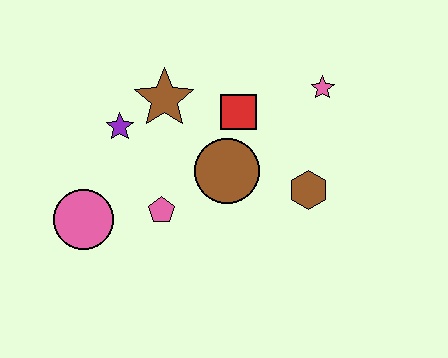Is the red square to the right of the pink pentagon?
Yes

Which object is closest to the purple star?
The brown star is closest to the purple star.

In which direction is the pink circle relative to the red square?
The pink circle is to the left of the red square.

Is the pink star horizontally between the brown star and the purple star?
No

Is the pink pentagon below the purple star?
Yes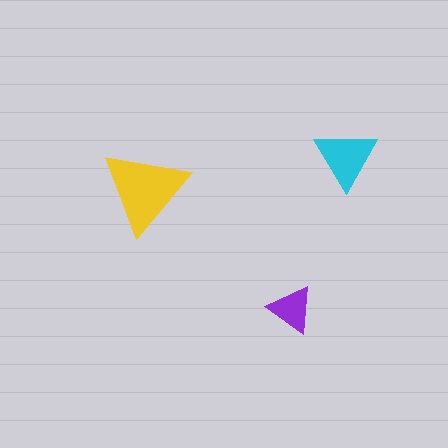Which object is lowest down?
The purple triangle is bottommost.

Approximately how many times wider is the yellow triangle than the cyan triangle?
About 1.5 times wider.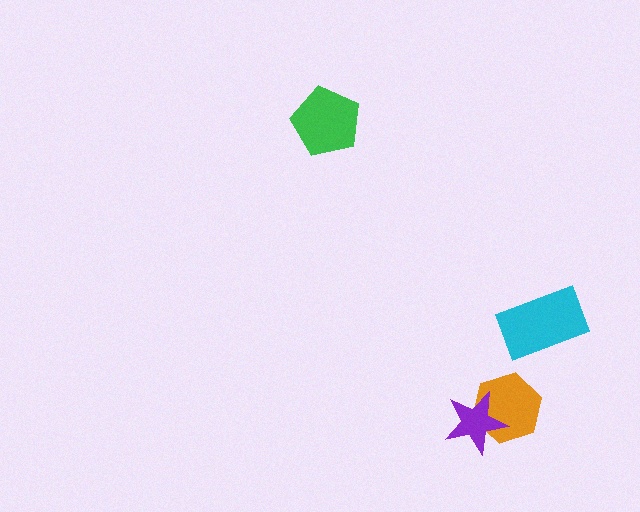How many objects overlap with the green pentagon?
0 objects overlap with the green pentagon.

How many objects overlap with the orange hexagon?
1 object overlaps with the orange hexagon.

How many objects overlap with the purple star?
1 object overlaps with the purple star.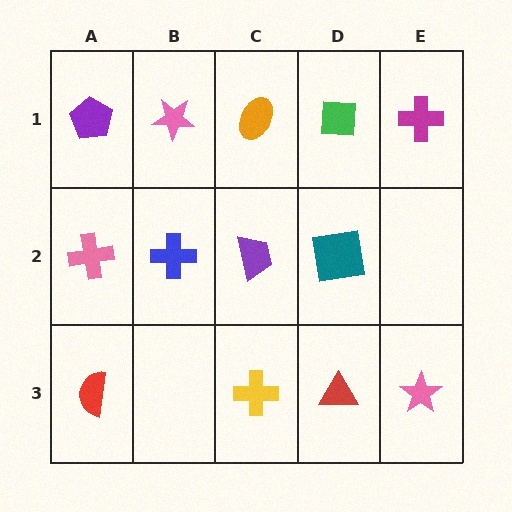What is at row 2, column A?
A pink cross.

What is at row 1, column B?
A pink star.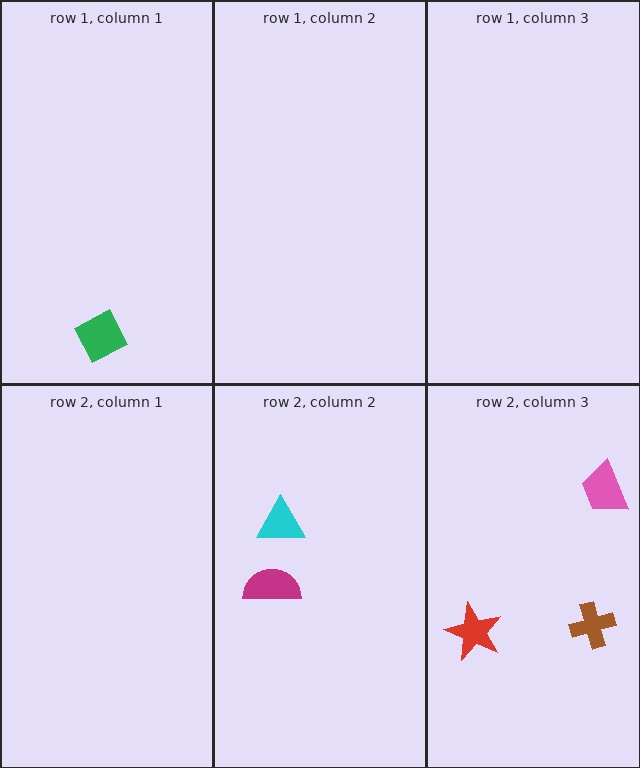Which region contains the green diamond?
The row 1, column 1 region.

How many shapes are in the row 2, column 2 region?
2.